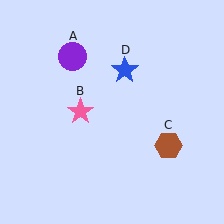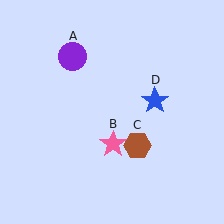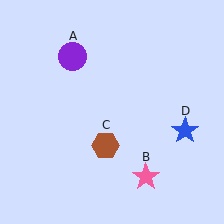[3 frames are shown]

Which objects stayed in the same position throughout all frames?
Purple circle (object A) remained stationary.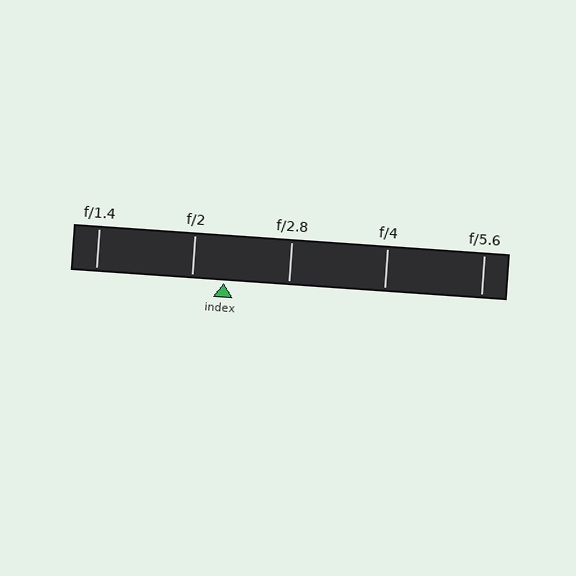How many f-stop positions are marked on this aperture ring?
There are 5 f-stop positions marked.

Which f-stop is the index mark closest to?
The index mark is closest to f/2.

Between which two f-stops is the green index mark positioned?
The index mark is between f/2 and f/2.8.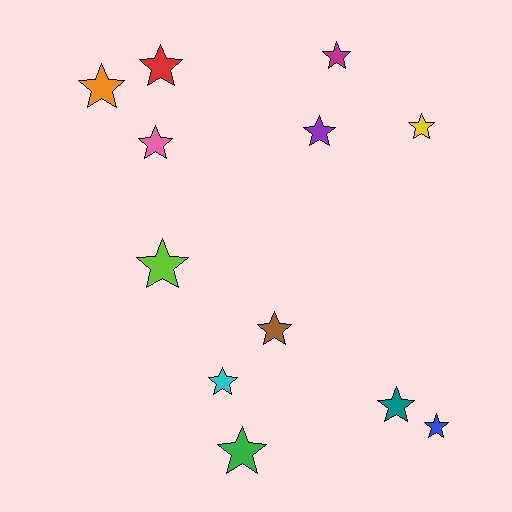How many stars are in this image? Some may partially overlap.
There are 12 stars.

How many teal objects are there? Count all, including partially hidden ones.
There is 1 teal object.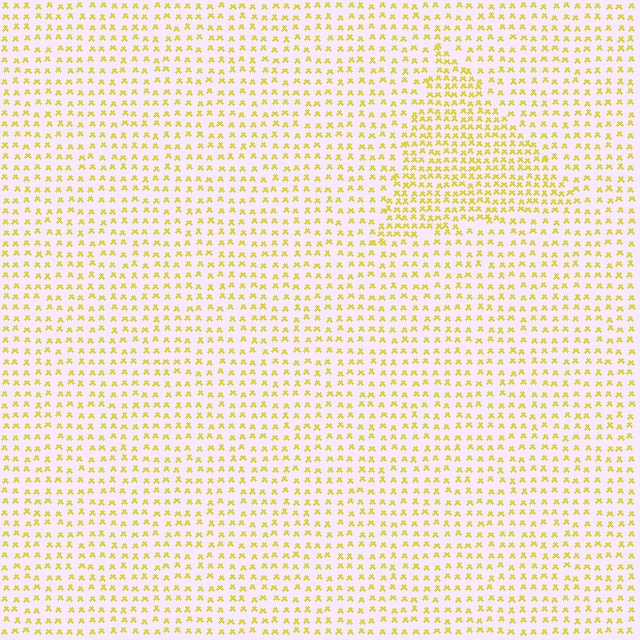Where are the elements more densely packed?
The elements are more densely packed inside the triangle boundary.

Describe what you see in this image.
The image contains small yellow elements arranged at two different densities. A triangle-shaped region is visible where the elements are more densely packed than the surrounding area.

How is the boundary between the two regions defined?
The boundary is defined by a change in element density (approximately 1.7x ratio). All elements are the same color, size, and shape.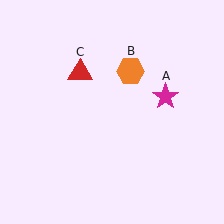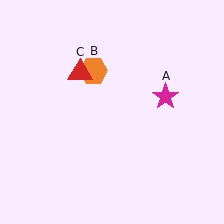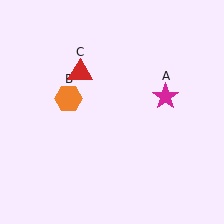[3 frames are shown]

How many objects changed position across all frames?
1 object changed position: orange hexagon (object B).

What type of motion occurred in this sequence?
The orange hexagon (object B) rotated counterclockwise around the center of the scene.